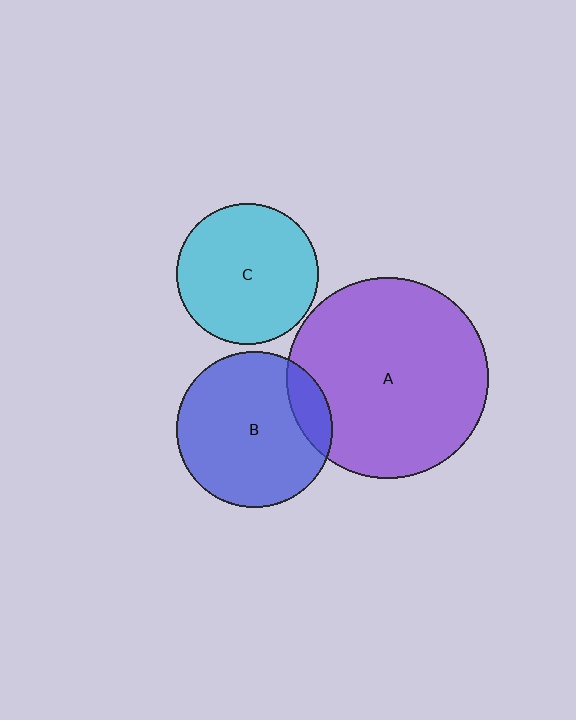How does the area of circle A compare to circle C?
Approximately 2.0 times.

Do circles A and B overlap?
Yes.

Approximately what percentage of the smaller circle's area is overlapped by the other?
Approximately 15%.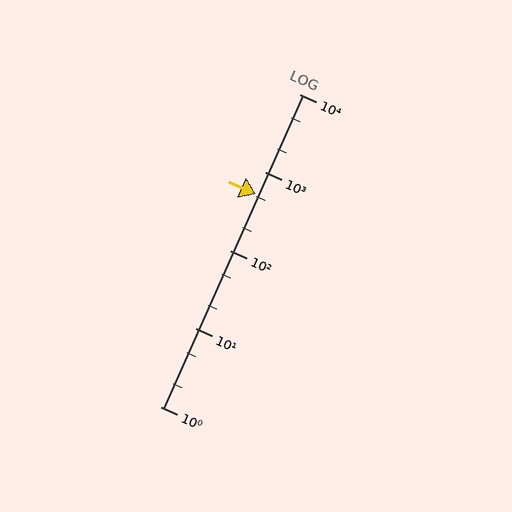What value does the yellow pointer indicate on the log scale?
The pointer indicates approximately 520.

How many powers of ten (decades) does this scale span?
The scale spans 4 decades, from 1 to 10000.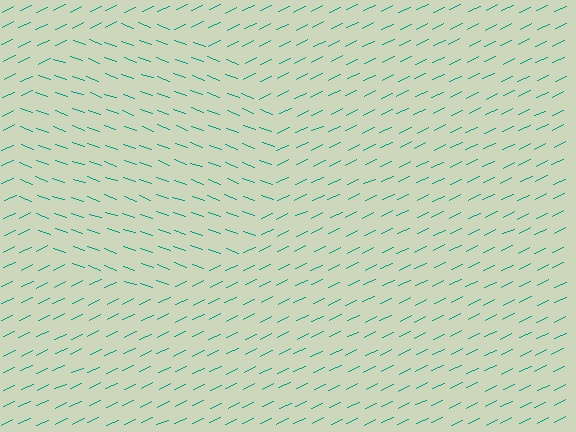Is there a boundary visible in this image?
Yes, there is a texture boundary formed by a change in line orientation.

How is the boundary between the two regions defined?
The boundary is defined purely by a change in line orientation (approximately 45 degrees difference). All lines are the same color and thickness.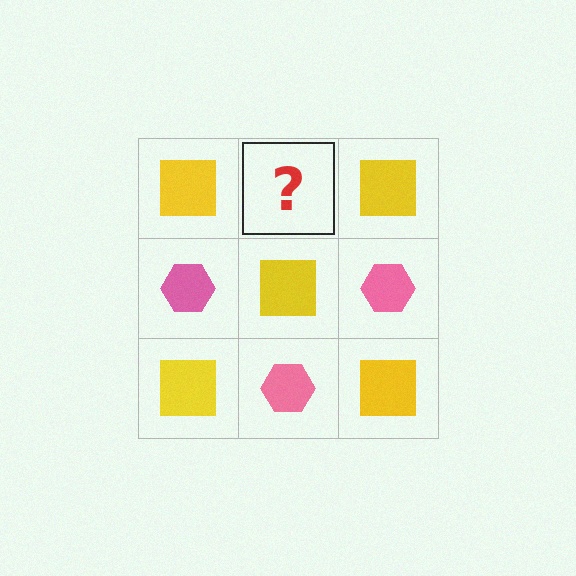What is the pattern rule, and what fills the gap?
The rule is that it alternates yellow square and pink hexagon in a checkerboard pattern. The gap should be filled with a pink hexagon.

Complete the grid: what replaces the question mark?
The question mark should be replaced with a pink hexagon.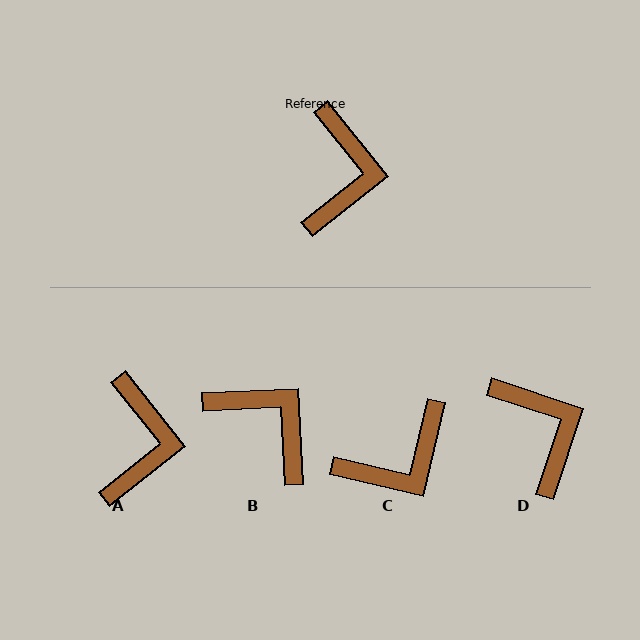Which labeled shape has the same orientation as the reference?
A.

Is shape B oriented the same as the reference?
No, it is off by about 54 degrees.